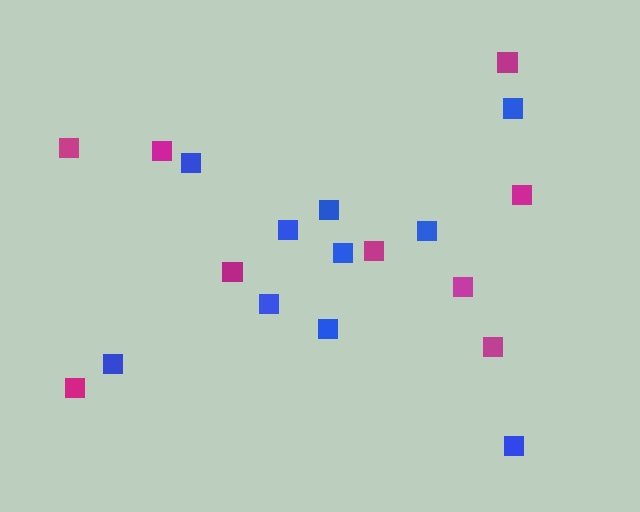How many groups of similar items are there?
There are 2 groups: one group of blue squares (10) and one group of magenta squares (9).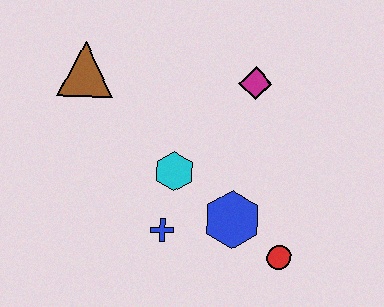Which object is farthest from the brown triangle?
The red circle is farthest from the brown triangle.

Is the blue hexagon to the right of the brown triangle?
Yes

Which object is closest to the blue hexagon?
The red circle is closest to the blue hexagon.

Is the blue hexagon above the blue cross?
Yes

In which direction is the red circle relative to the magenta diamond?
The red circle is below the magenta diamond.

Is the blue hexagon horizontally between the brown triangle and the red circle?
Yes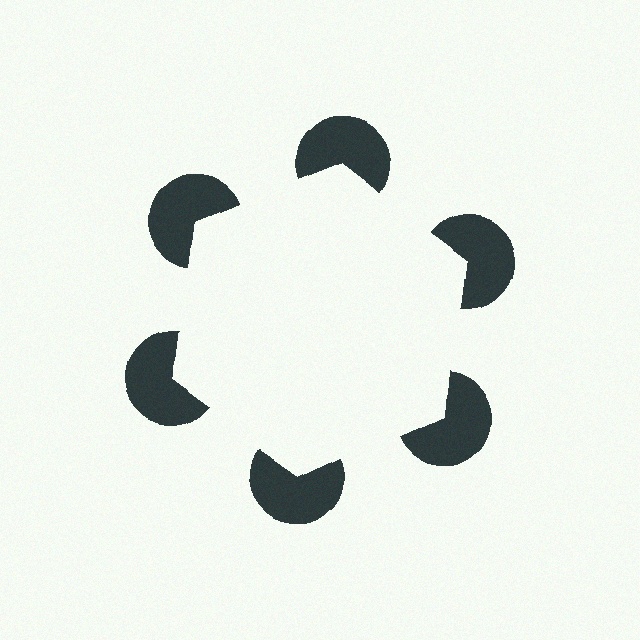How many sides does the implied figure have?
6 sides.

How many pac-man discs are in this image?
There are 6 — one at each vertex of the illusory hexagon.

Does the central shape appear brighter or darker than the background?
It typically appears slightly brighter than the background, even though no actual brightness change is drawn.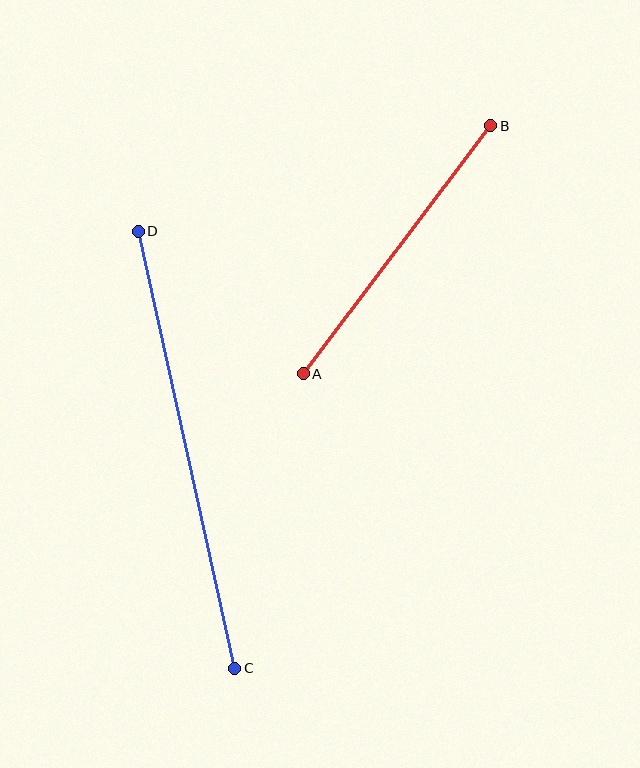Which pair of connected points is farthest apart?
Points C and D are farthest apart.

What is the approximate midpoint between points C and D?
The midpoint is at approximately (186, 450) pixels.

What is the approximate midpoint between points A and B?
The midpoint is at approximately (397, 250) pixels.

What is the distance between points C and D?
The distance is approximately 448 pixels.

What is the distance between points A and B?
The distance is approximately 311 pixels.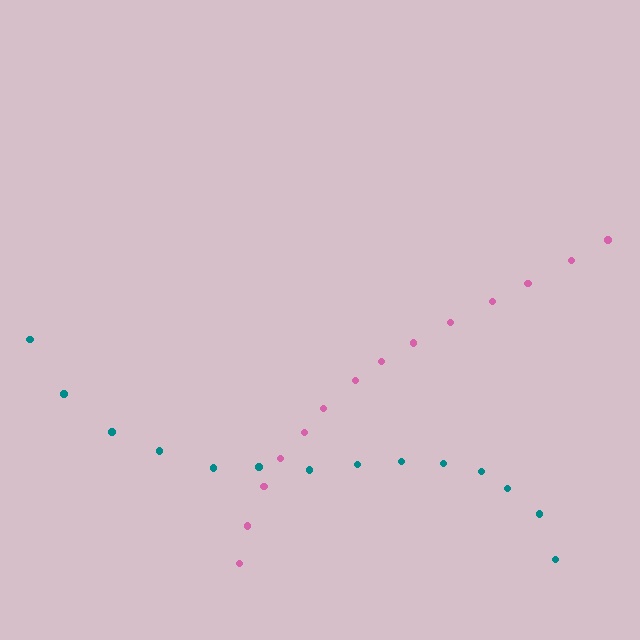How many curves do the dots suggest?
There are 2 distinct paths.